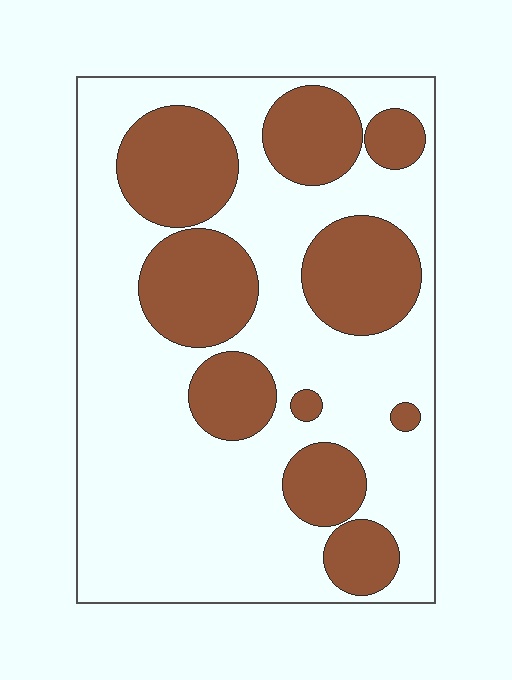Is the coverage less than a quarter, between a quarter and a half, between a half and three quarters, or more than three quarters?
Between a quarter and a half.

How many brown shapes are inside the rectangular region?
10.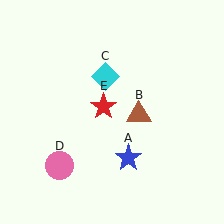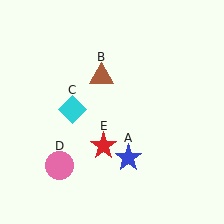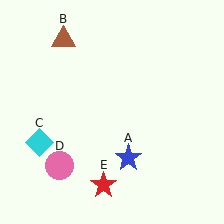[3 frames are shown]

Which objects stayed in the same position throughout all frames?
Blue star (object A) and pink circle (object D) remained stationary.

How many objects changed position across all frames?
3 objects changed position: brown triangle (object B), cyan diamond (object C), red star (object E).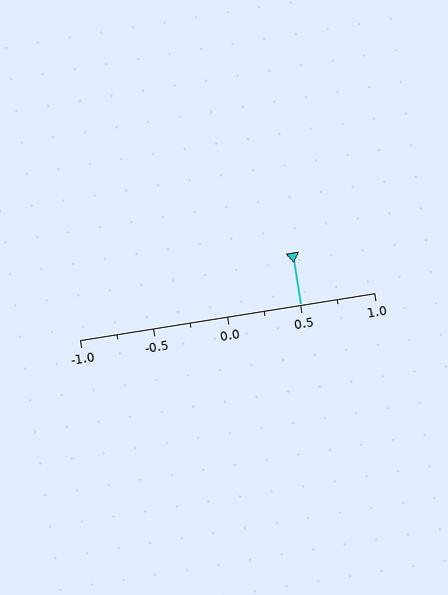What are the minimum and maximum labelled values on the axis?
The axis runs from -1.0 to 1.0.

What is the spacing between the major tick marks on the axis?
The major ticks are spaced 0.5 apart.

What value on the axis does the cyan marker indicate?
The marker indicates approximately 0.5.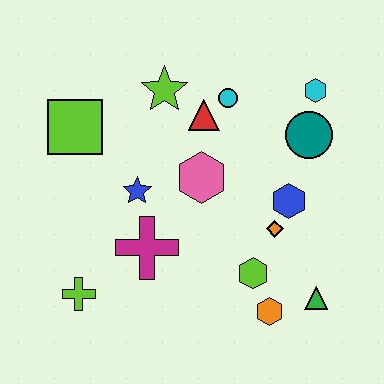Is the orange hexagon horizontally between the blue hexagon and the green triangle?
No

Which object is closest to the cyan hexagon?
The teal circle is closest to the cyan hexagon.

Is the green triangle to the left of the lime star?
No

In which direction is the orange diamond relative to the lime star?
The orange diamond is below the lime star.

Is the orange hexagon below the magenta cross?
Yes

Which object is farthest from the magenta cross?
The cyan hexagon is farthest from the magenta cross.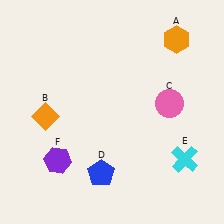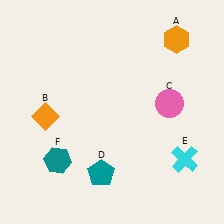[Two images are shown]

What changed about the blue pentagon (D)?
In Image 1, D is blue. In Image 2, it changed to teal.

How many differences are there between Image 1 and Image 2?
There are 2 differences between the two images.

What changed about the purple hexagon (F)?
In Image 1, F is purple. In Image 2, it changed to teal.